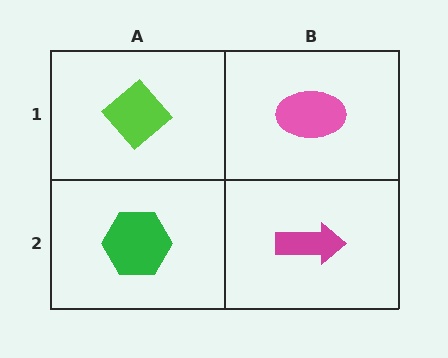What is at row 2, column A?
A green hexagon.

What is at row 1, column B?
A pink ellipse.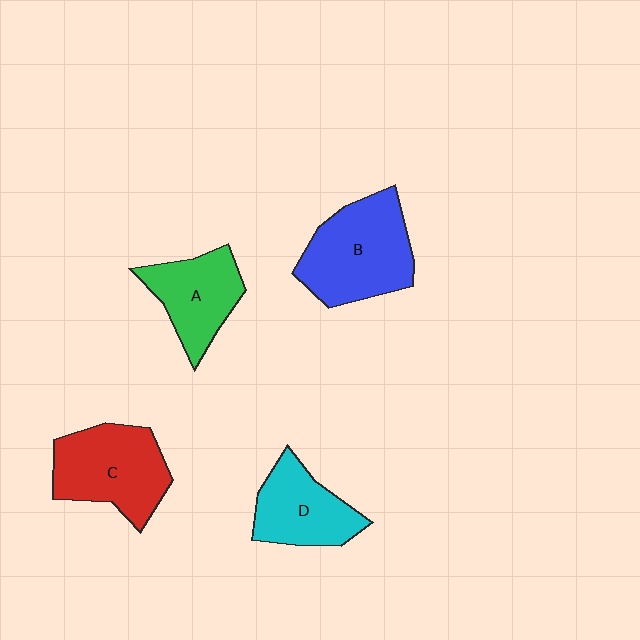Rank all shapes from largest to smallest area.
From largest to smallest: B (blue), C (red), A (green), D (cyan).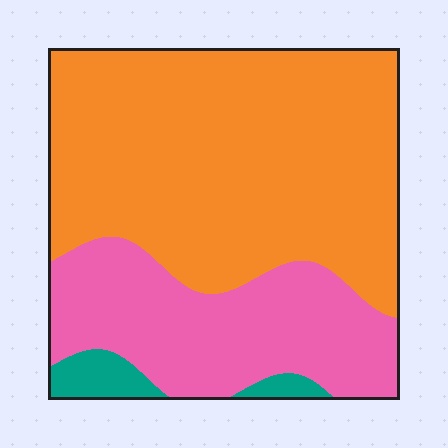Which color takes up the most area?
Orange, at roughly 65%.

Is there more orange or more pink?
Orange.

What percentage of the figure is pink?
Pink takes up about one third (1/3) of the figure.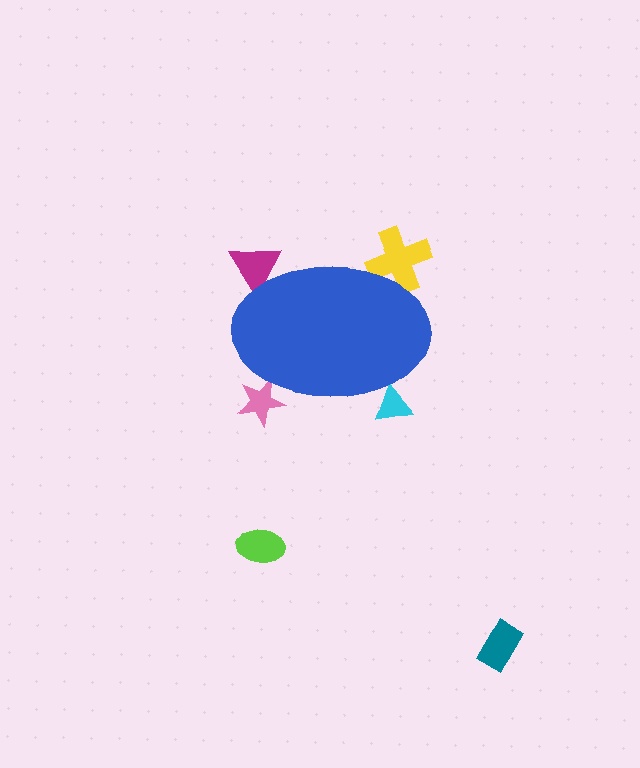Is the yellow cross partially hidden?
Yes, the yellow cross is partially hidden behind the blue ellipse.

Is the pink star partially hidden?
Yes, the pink star is partially hidden behind the blue ellipse.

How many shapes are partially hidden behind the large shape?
4 shapes are partially hidden.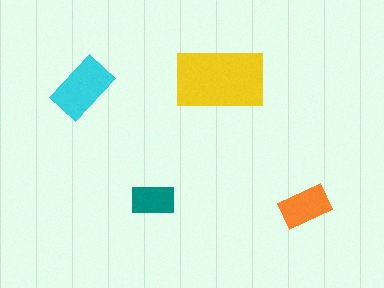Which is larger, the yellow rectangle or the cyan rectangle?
The yellow one.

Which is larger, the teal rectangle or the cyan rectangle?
The cyan one.